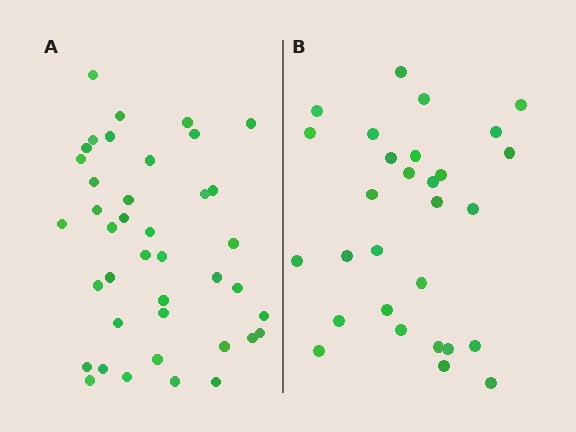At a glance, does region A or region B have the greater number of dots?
Region A (the left region) has more dots.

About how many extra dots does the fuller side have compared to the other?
Region A has roughly 12 or so more dots than region B.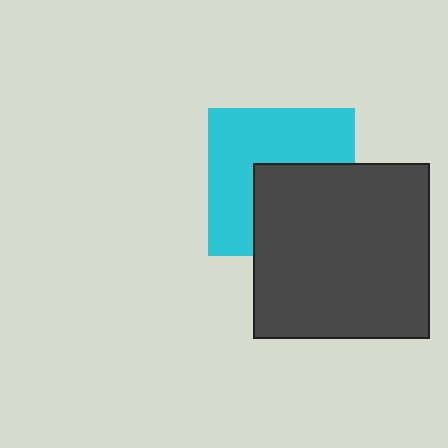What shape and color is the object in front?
The object in front is a dark gray square.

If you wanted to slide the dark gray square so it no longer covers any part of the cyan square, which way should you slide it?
Slide it toward the lower-right — that is the most direct way to separate the two shapes.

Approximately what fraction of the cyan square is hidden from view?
Roughly 43% of the cyan square is hidden behind the dark gray square.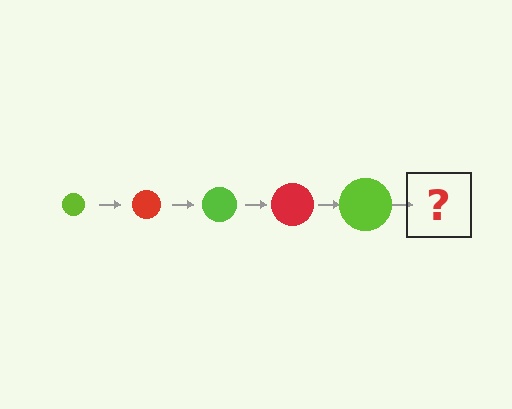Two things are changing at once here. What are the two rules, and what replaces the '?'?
The two rules are that the circle grows larger each step and the color cycles through lime and red. The '?' should be a red circle, larger than the previous one.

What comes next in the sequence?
The next element should be a red circle, larger than the previous one.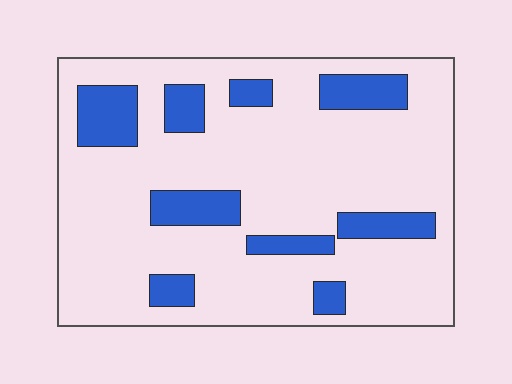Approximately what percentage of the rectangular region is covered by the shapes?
Approximately 20%.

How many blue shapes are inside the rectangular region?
9.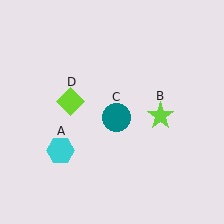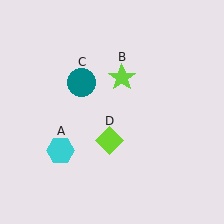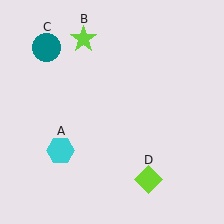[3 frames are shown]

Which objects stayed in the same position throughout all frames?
Cyan hexagon (object A) remained stationary.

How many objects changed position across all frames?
3 objects changed position: lime star (object B), teal circle (object C), lime diamond (object D).